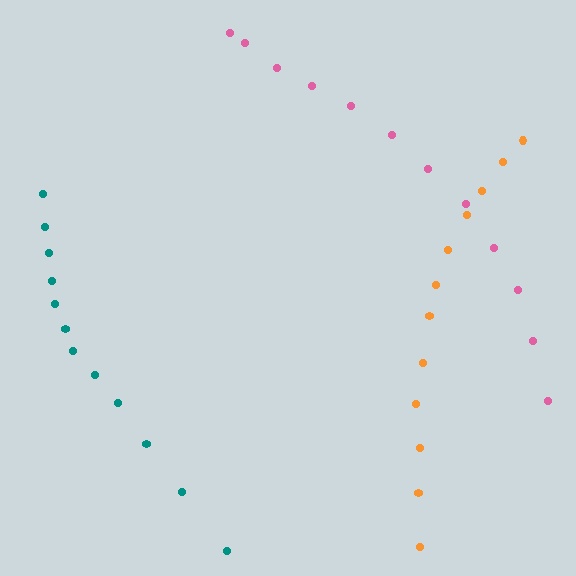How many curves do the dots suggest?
There are 3 distinct paths.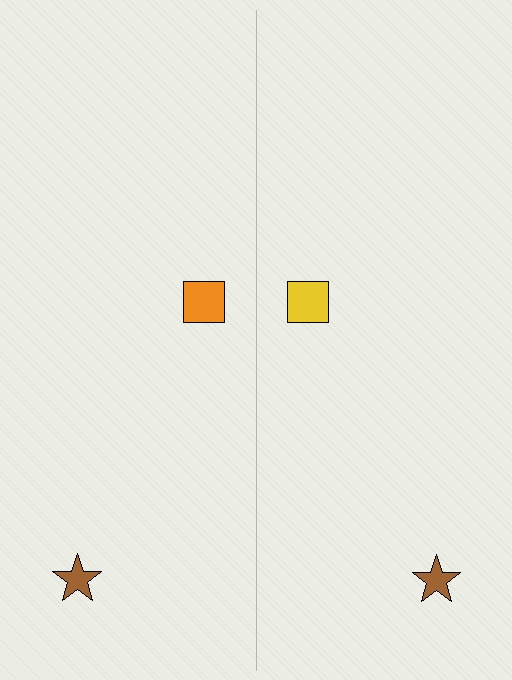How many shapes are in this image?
There are 4 shapes in this image.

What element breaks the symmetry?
The yellow square on the right side breaks the symmetry — its mirror counterpart is orange.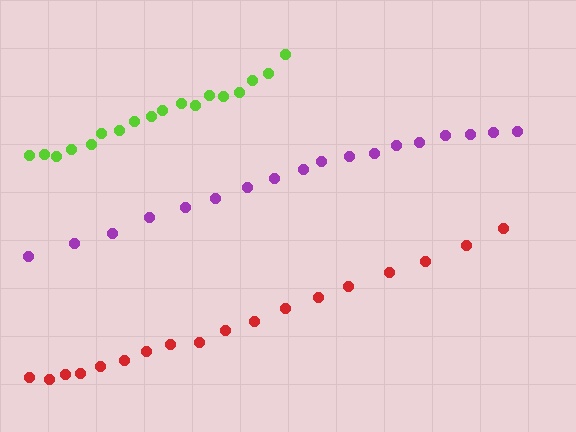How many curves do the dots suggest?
There are 3 distinct paths.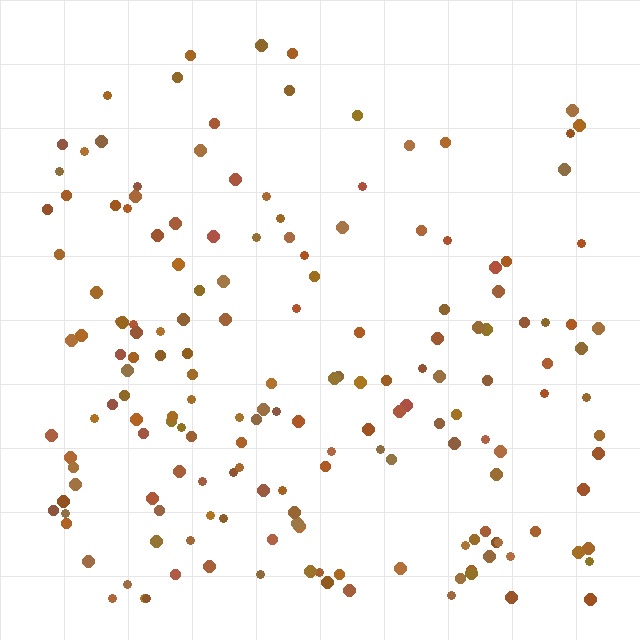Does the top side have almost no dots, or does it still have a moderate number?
Still a moderate number, just noticeably fewer than the bottom.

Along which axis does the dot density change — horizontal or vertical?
Vertical.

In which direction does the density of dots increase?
From top to bottom, with the bottom side densest.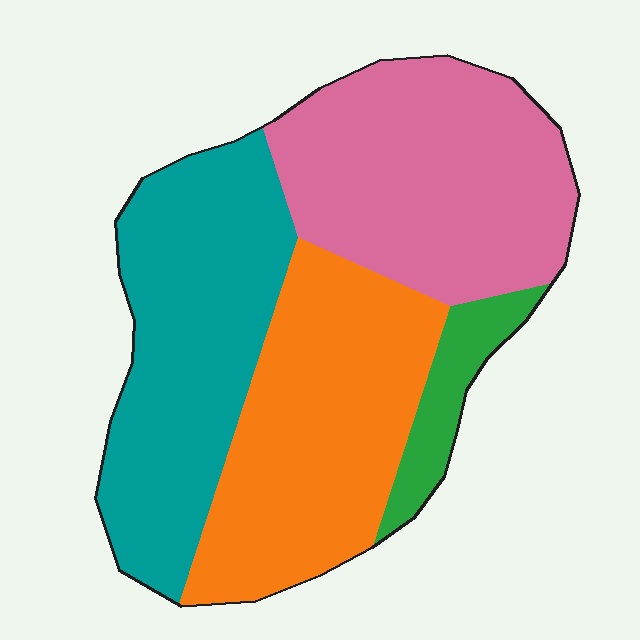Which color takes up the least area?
Green, at roughly 5%.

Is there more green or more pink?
Pink.